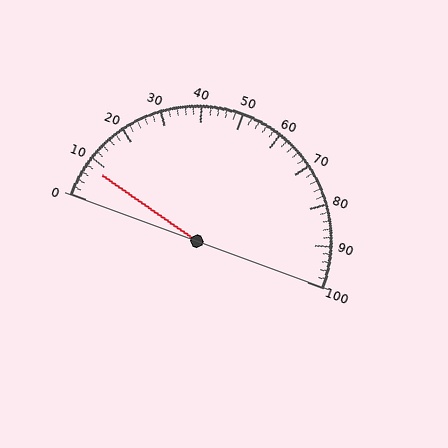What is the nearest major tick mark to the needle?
The nearest major tick mark is 10.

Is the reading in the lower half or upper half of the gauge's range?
The reading is in the lower half of the range (0 to 100).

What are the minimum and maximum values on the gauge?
The gauge ranges from 0 to 100.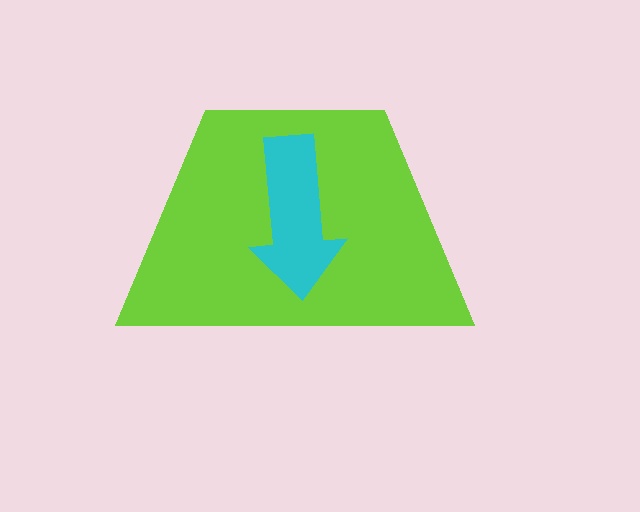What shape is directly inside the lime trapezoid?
The cyan arrow.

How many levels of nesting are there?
2.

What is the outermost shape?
The lime trapezoid.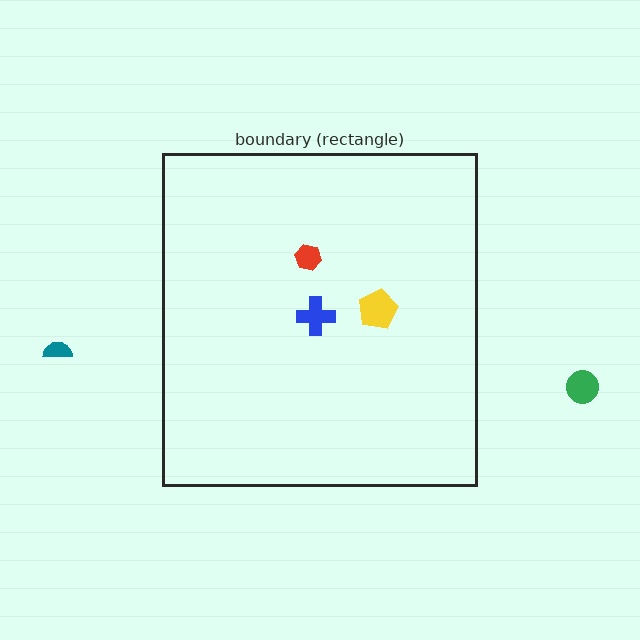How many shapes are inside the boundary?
3 inside, 2 outside.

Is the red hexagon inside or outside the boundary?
Inside.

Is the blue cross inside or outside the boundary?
Inside.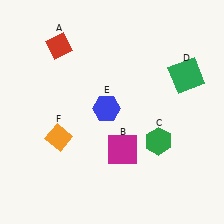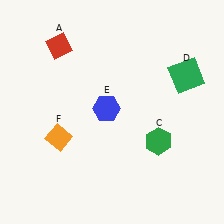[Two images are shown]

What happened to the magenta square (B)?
The magenta square (B) was removed in Image 2. It was in the bottom-right area of Image 1.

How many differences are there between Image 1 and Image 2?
There is 1 difference between the two images.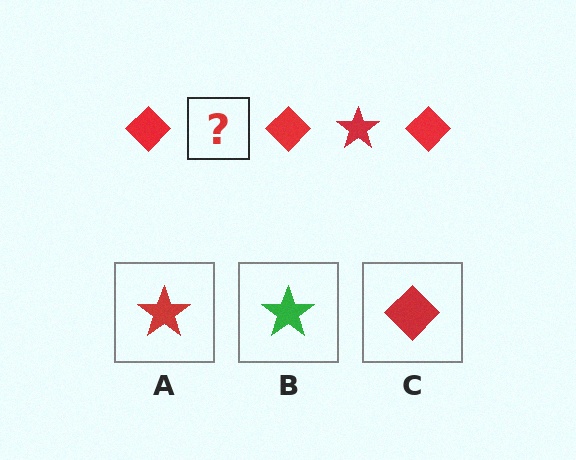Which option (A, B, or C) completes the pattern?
A.